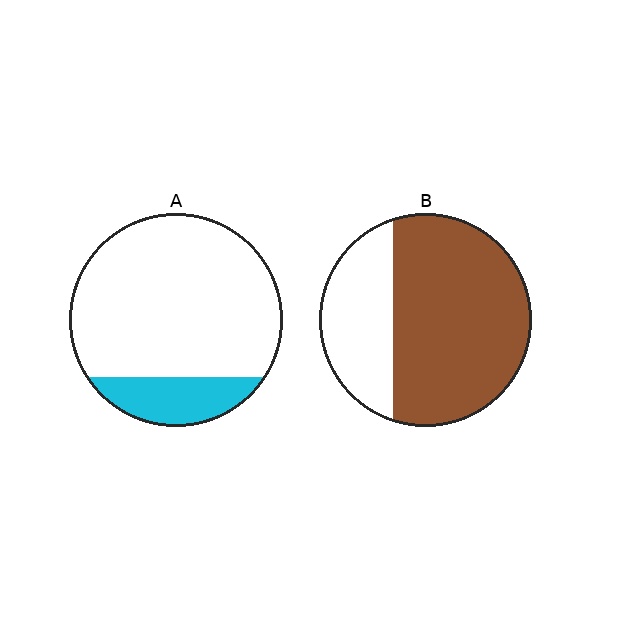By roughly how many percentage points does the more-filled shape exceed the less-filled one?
By roughly 50 percentage points (B over A).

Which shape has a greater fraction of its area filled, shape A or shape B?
Shape B.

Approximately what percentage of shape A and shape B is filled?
A is approximately 20% and B is approximately 70%.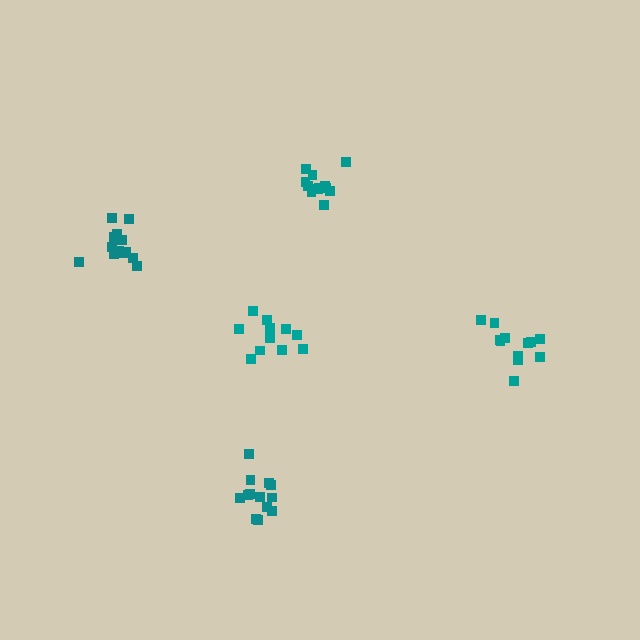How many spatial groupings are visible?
There are 5 spatial groupings.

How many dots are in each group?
Group 1: 12 dots, Group 2: 12 dots, Group 3: 13 dots, Group 4: 11 dots, Group 5: 13 dots (61 total).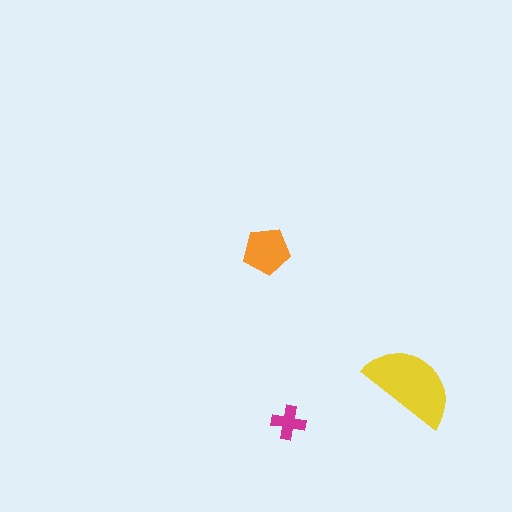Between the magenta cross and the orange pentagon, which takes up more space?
The orange pentagon.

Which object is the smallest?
The magenta cross.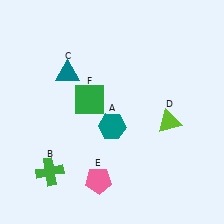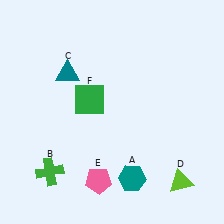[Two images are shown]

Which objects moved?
The objects that moved are: the teal hexagon (A), the lime triangle (D).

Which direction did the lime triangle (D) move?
The lime triangle (D) moved down.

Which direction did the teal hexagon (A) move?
The teal hexagon (A) moved down.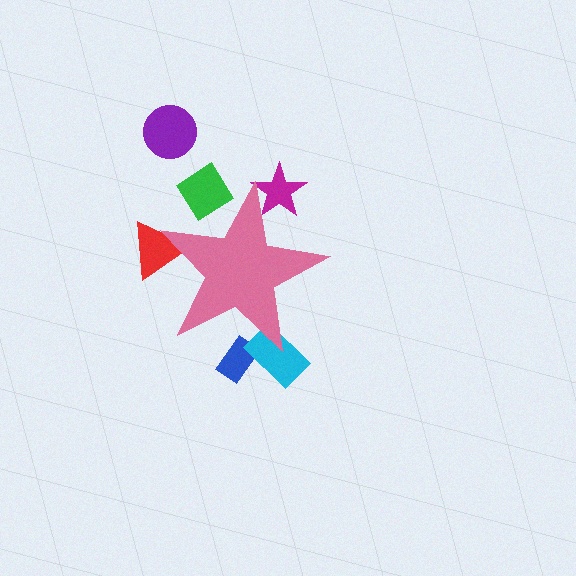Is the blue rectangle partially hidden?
Yes, the blue rectangle is partially hidden behind the pink star.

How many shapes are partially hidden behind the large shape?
5 shapes are partially hidden.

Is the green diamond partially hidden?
Yes, the green diamond is partially hidden behind the pink star.